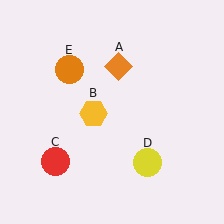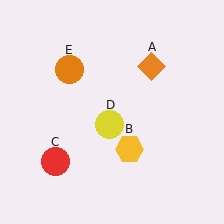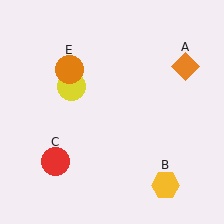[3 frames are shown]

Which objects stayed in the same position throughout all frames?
Red circle (object C) and orange circle (object E) remained stationary.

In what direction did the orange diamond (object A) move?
The orange diamond (object A) moved right.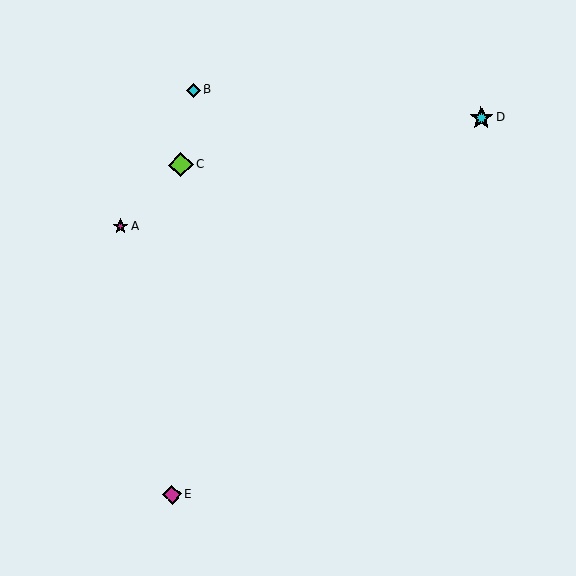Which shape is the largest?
The lime diamond (labeled C) is the largest.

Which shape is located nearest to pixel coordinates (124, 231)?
The magenta star (labeled A) at (121, 227) is nearest to that location.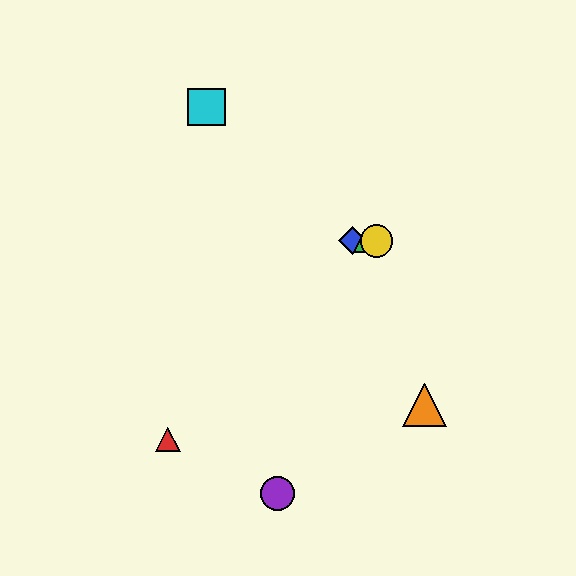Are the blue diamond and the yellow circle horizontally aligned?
Yes, both are at y≈241.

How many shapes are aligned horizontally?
3 shapes (the blue diamond, the green triangle, the yellow circle) are aligned horizontally.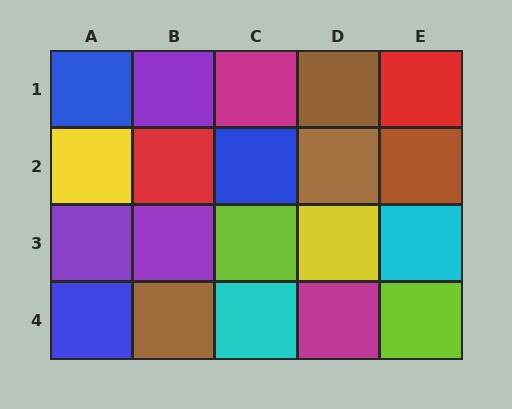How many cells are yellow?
2 cells are yellow.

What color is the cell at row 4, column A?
Blue.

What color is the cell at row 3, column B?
Purple.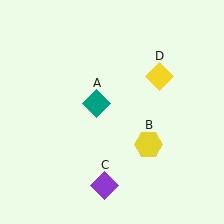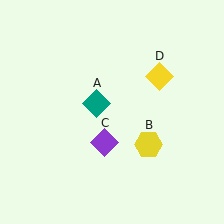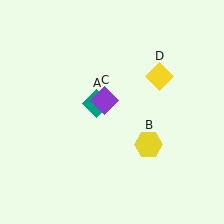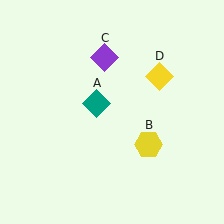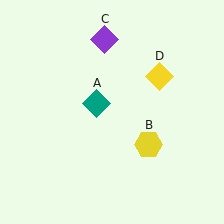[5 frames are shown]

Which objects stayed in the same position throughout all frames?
Teal diamond (object A) and yellow hexagon (object B) and yellow diamond (object D) remained stationary.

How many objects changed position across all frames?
1 object changed position: purple diamond (object C).